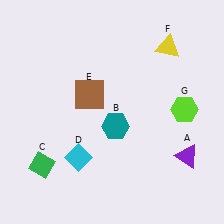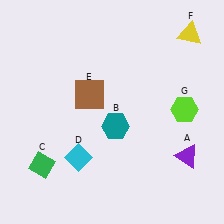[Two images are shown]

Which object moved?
The yellow triangle (F) moved right.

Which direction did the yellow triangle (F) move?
The yellow triangle (F) moved right.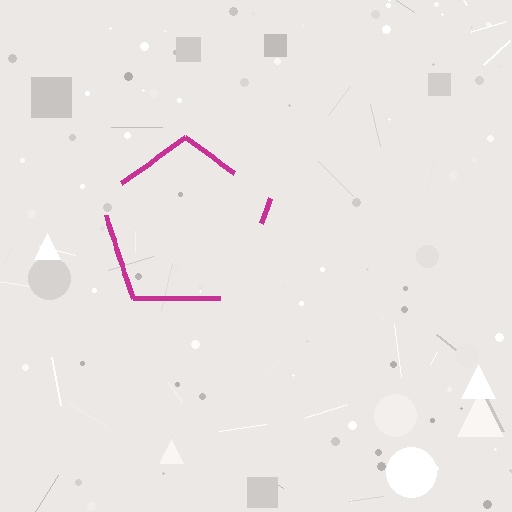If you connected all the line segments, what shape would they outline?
They would outline a pentagon.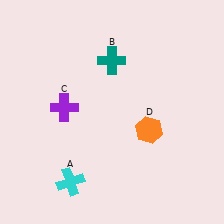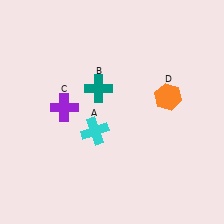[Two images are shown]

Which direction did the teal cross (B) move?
The teal cross (B) moved down.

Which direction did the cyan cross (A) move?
The cyan cross (A) moved up.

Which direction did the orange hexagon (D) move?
The orange hexagon (D) moved up.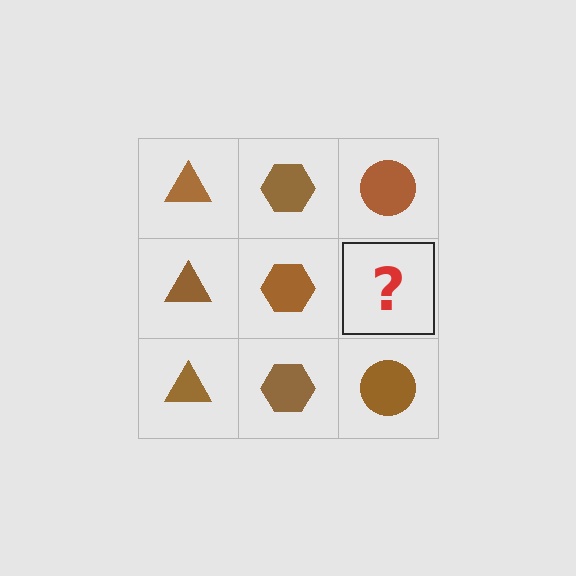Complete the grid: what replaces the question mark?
The question mark should be replaced with a brown circle.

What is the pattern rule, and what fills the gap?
The rule is that each column has a consistent shape. The gap should be filled with a brown circle.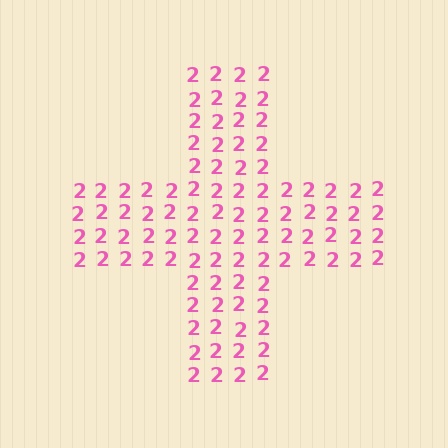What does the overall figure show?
The overall figure shows a cross.